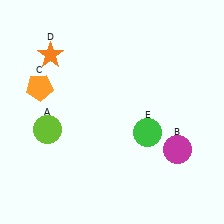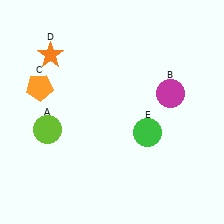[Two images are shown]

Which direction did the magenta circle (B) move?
The magenta circle (B) moved up.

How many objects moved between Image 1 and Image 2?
1 object moved between the two images.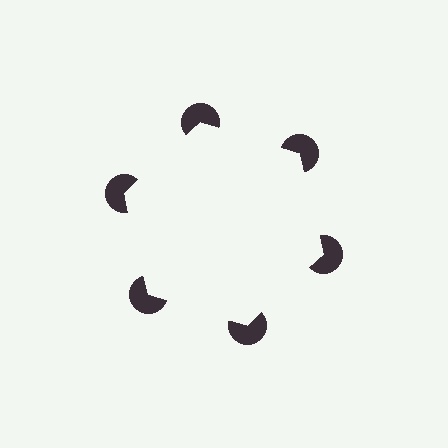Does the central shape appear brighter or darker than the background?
It typically appears slightly brighter than the background, even though no actual brightness change is drawn.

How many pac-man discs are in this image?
There are 6 — one at each vertex of the illusory hexagon.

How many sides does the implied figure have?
6 sides.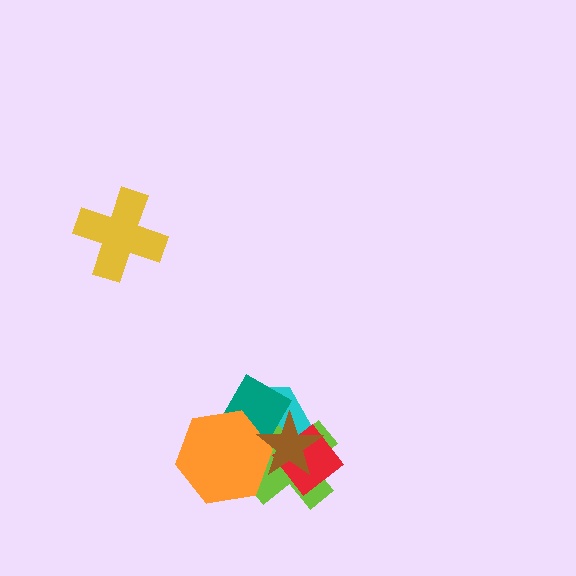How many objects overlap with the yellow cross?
0 objects overlap with the yellow cross.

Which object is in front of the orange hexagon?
The brown star is in front of the orange hexagon.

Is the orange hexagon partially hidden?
Yes, it is partially covered by another shape.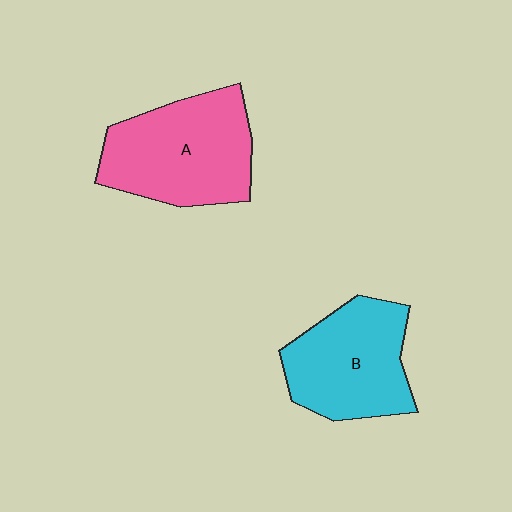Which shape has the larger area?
Shape A (pink).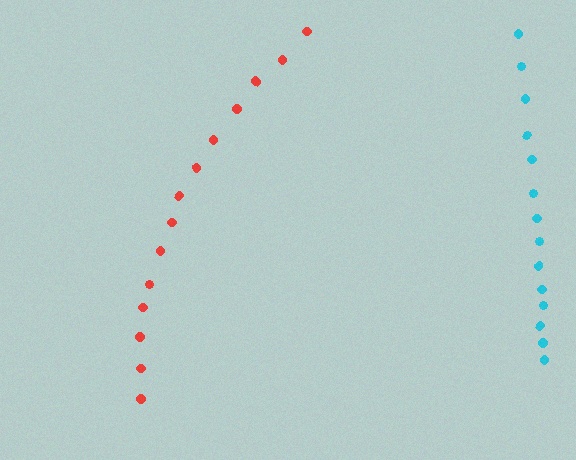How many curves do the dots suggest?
There are 2 distinct paths.